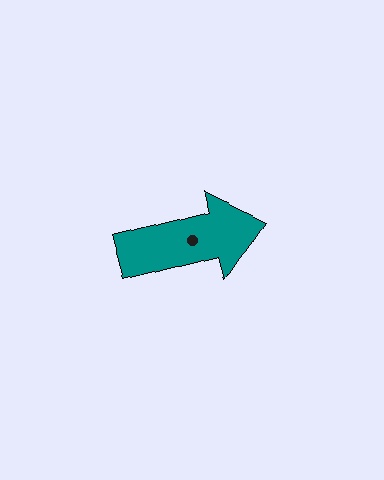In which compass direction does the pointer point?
East.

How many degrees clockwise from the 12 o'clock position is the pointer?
Approximately 75 degrees.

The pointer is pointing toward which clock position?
Roughly 3 o'clock.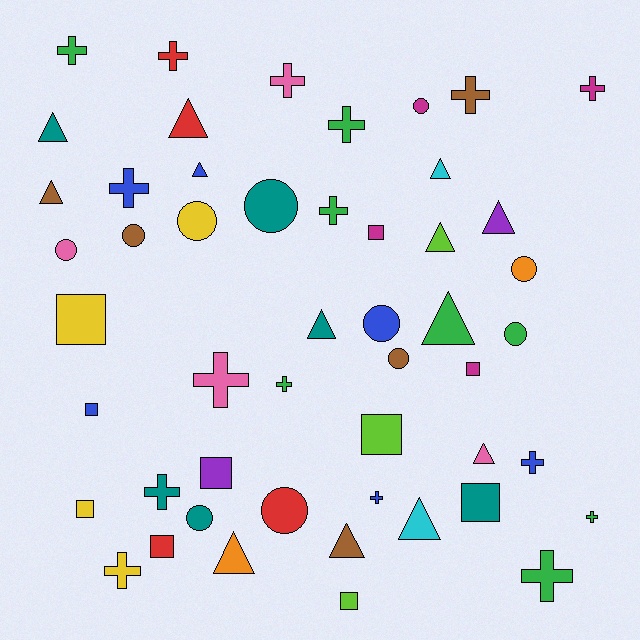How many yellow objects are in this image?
There are 4 yellow objects.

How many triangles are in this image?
There are 13 triangles.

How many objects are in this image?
There are 50 objects.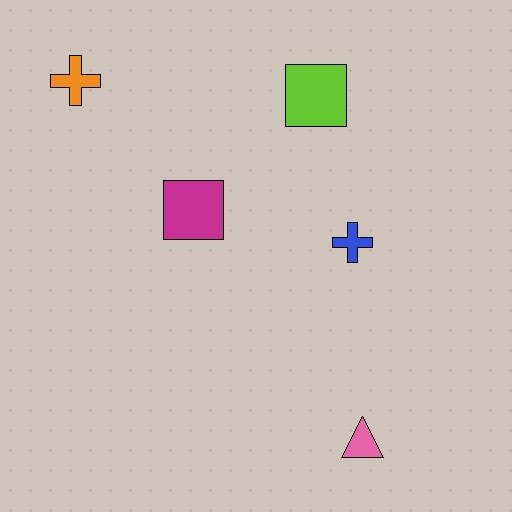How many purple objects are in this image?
There are no purple objects.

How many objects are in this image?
There are 5 objects.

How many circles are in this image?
There are no circles.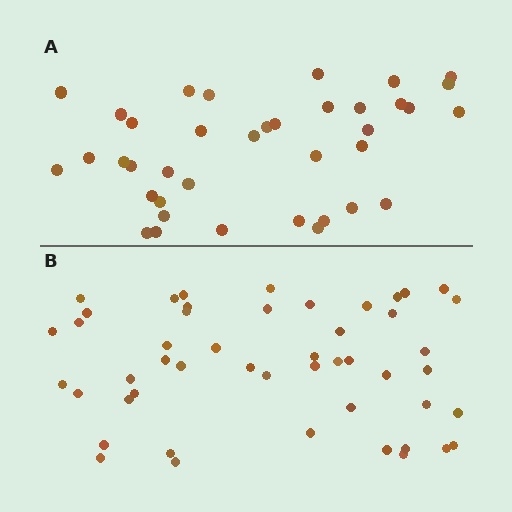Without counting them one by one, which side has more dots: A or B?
Region B (the bottom region) has more dots.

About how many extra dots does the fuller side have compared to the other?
Region B has roughly 12 or so more dots than region A.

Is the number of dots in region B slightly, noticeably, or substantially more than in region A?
Region B has noticeably more, but not dramatically so. The ratio is roughly 1.3 to 1.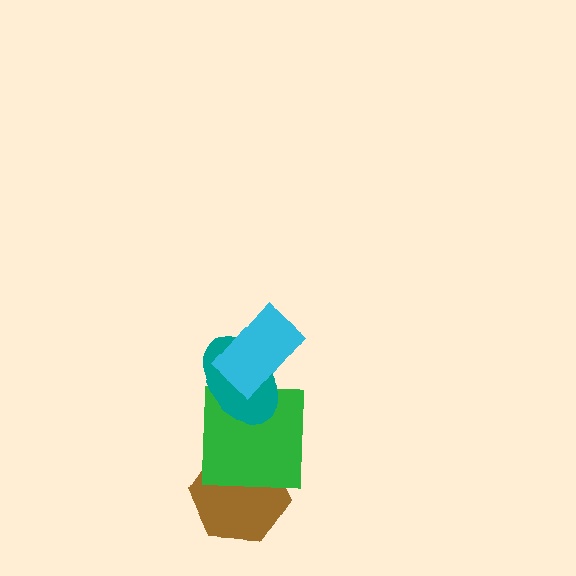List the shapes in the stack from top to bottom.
From top to bottom: the cyan rectangle, the teal ellipse, the green square, the brown hexagon.